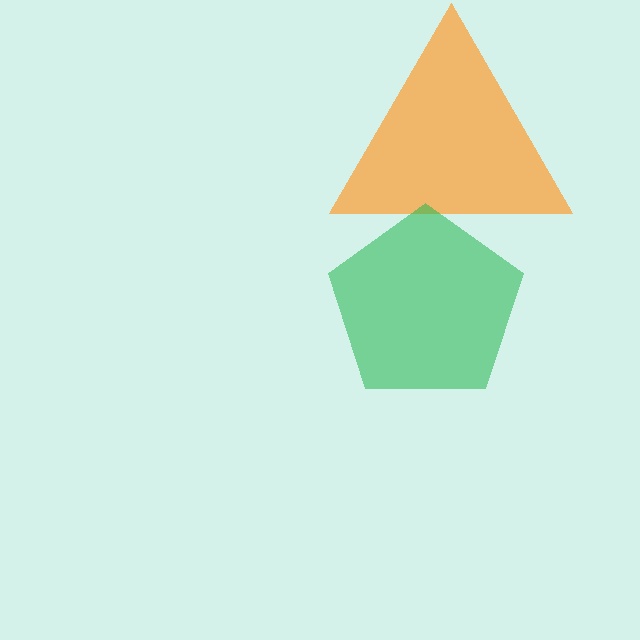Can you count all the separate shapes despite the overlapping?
Yes, there are 2 separate shapes.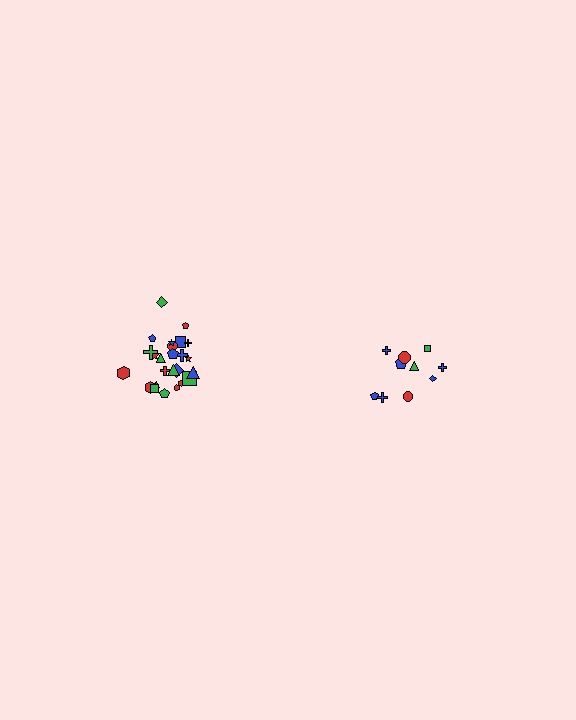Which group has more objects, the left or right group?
The left group.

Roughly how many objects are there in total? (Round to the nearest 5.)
Roughly 35 objects in total.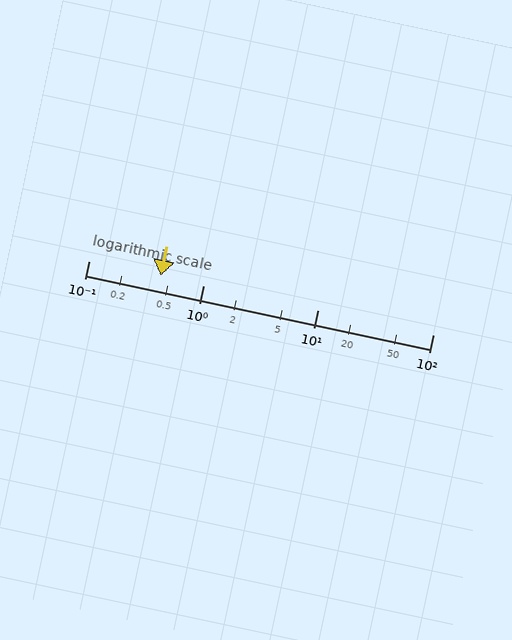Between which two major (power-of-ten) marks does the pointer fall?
The pointer is between 0.1 and 1.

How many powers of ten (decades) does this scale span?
The scale spans 3 decades, from 0.1 to 100.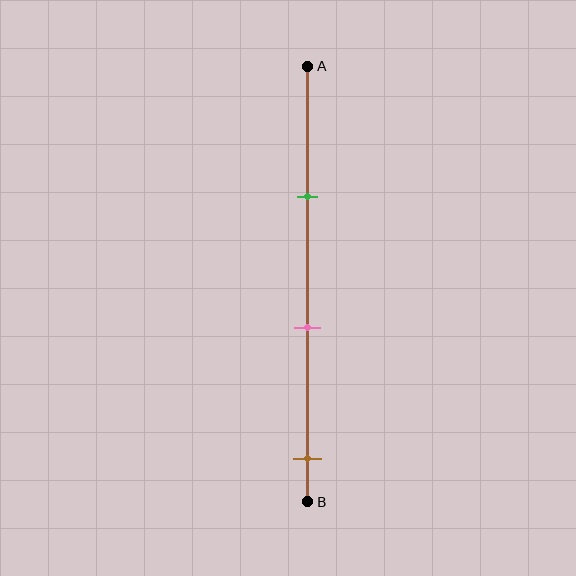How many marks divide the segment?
There are 3 marks dividing the segment.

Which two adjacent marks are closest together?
The green and pink marks are the closest adjacent pair.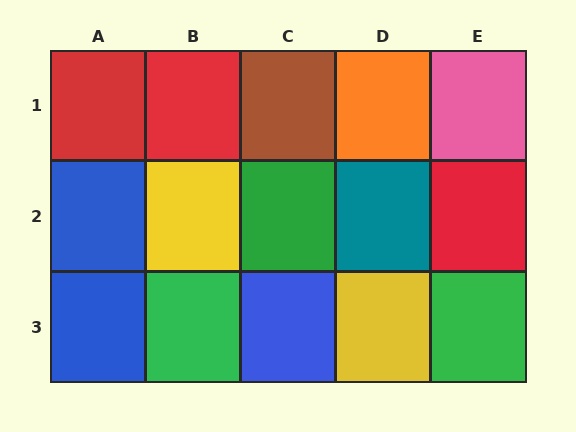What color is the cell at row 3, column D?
Yellow.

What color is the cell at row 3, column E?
Green.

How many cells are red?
3 cells are red.